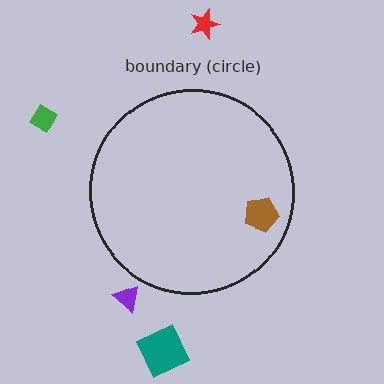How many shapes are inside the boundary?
1 inside, 4 outside.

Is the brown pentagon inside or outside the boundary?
Inside.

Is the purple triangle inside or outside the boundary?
Outside.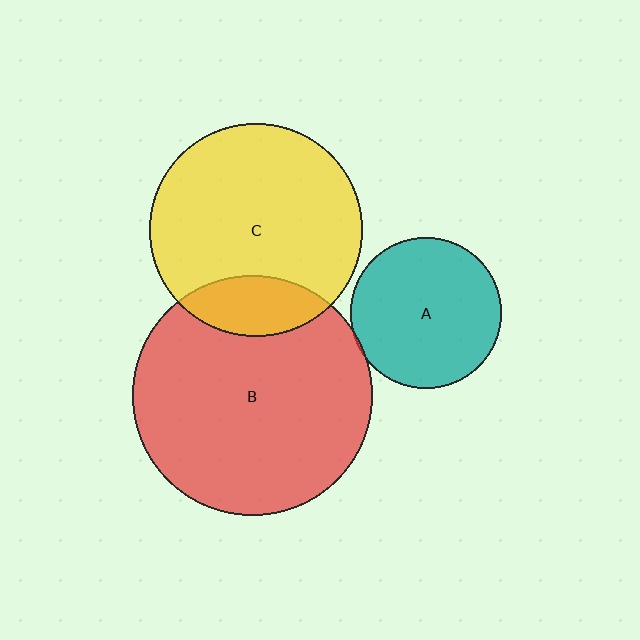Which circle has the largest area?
Circle B (red).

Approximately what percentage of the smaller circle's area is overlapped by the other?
Approximately 5%.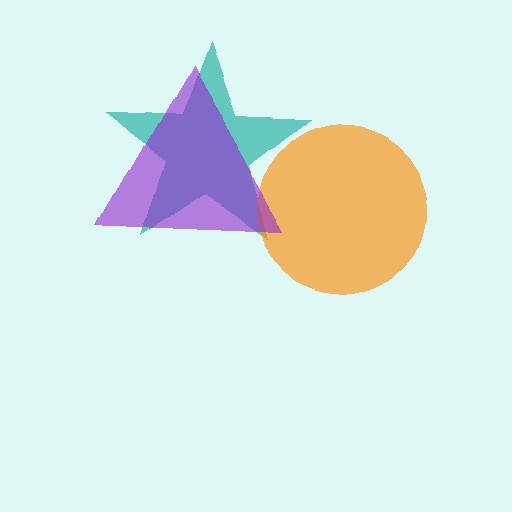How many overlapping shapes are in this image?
There are 3 overlapping shapes in the image.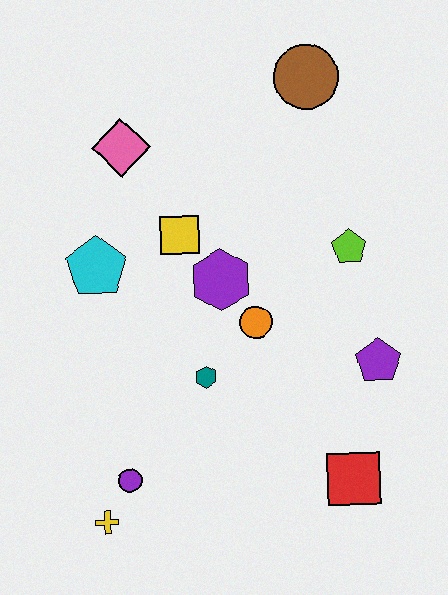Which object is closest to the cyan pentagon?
The yellow square is closest to the cyan pentagon.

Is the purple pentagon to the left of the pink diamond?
No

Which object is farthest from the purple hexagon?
The yellow cross is farthest from the purple hexagon.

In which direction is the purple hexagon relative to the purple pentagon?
The purple hexagon is to the left of the purple pentagon.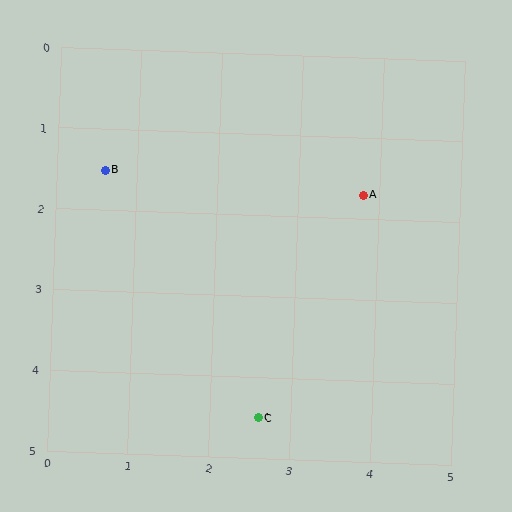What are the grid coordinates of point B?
Point B is at approximately (0.6, 1.5).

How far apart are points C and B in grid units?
Points C and B are about 3.6 grid units apart.